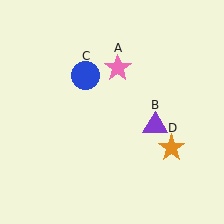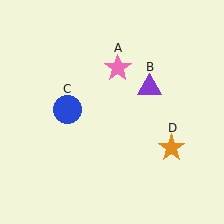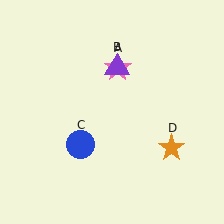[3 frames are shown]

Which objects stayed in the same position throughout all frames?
Pink star (object A) and orange star (object D) remained stationary.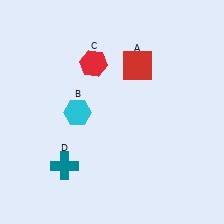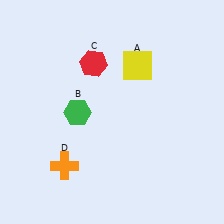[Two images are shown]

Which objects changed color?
A changed from red to yellow. B changed from cyan to green. D changed from teal to orange.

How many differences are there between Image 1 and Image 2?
There are 3 differences between the two images.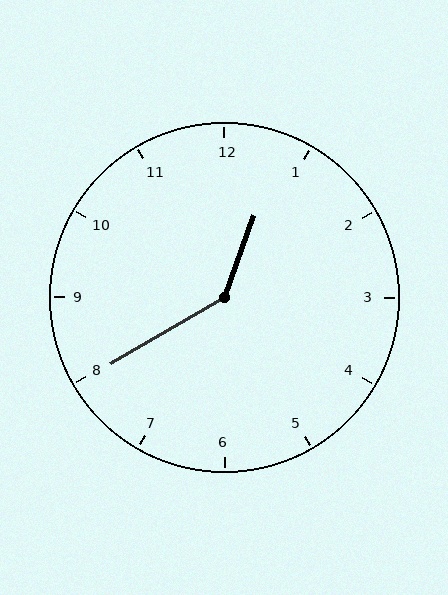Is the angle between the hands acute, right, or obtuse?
It is obtuse.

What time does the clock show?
12:40.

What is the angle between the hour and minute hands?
Approximately 140 degrees.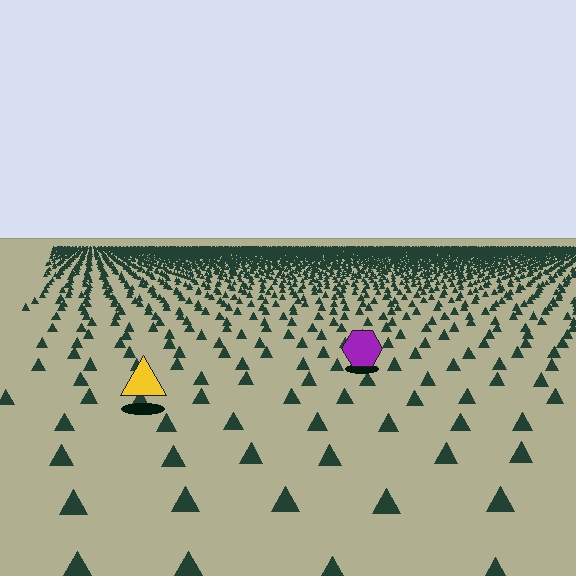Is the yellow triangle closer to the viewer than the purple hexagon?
Yes. The yellow triangle is closer — you can tell from the texture gradient: the ground texture is coarser near it.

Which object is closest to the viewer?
The yellow triangle is closest. The texture marks near it are larger and more spread out.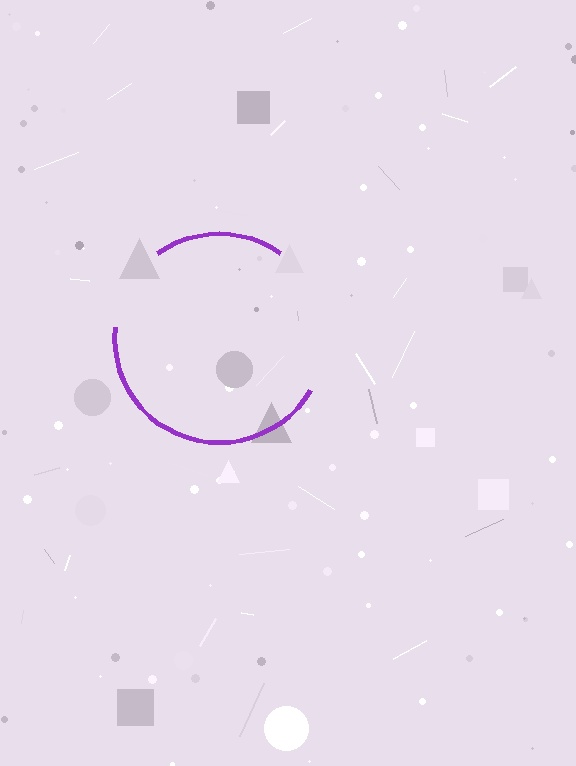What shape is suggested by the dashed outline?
The dashed outline suggests a circle.